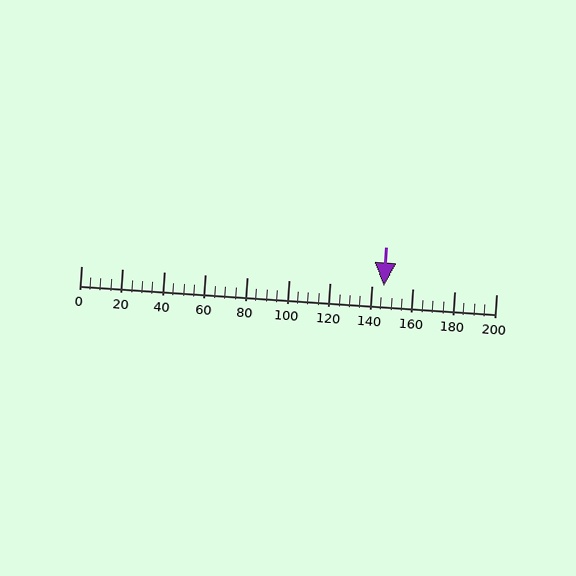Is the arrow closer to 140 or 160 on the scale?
The arrow is closer to 140.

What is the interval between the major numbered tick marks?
The major tick marks are spaced 20 units apart.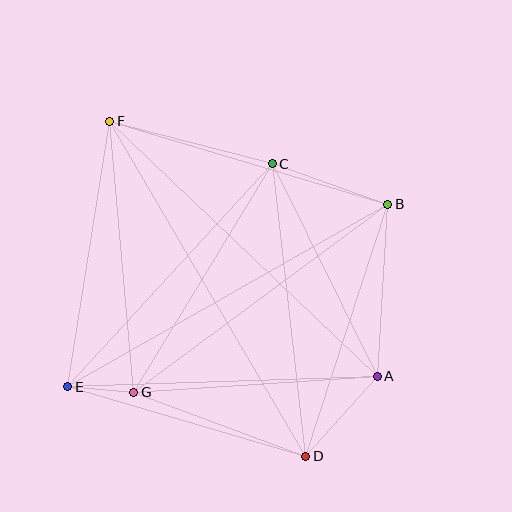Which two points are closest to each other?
Points E and G are closest to each other.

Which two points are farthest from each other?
Points D and F are farthest from each other.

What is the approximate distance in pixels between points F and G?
The distance between F and G is approximately 272 pixels.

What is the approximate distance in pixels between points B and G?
The distance between B and G is approximately 316 pixels.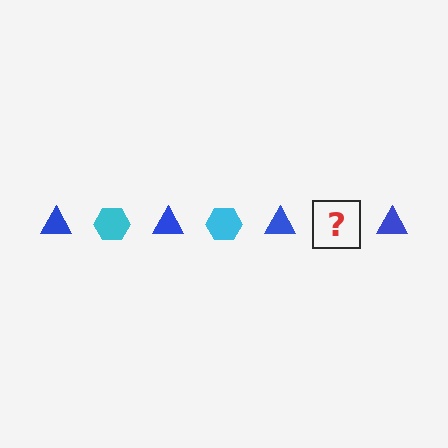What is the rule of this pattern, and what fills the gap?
The rule is that the pattern alternates between blue triangle and cyan hexagon. The gap should be filled with a cyan hexagon.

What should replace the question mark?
The question mark should be replaced with a cyan hexagon.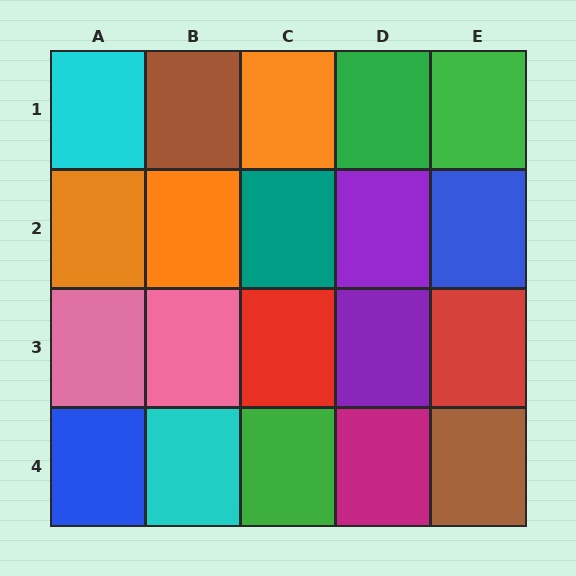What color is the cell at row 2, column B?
Orange.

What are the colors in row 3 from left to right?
Pink, pink, red, purple, red.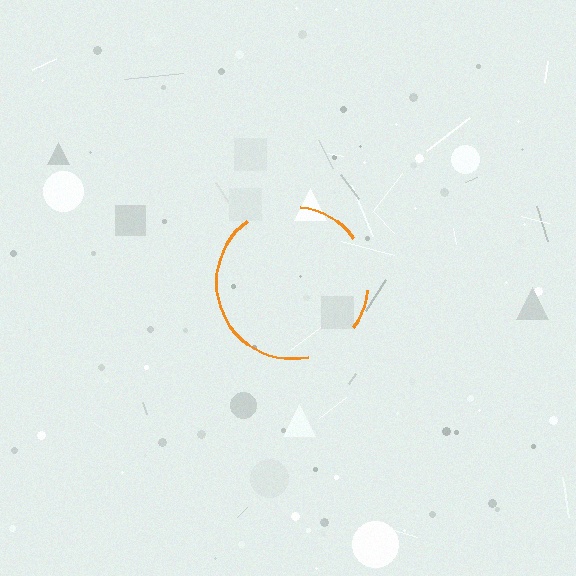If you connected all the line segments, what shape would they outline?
They would outline a circle.